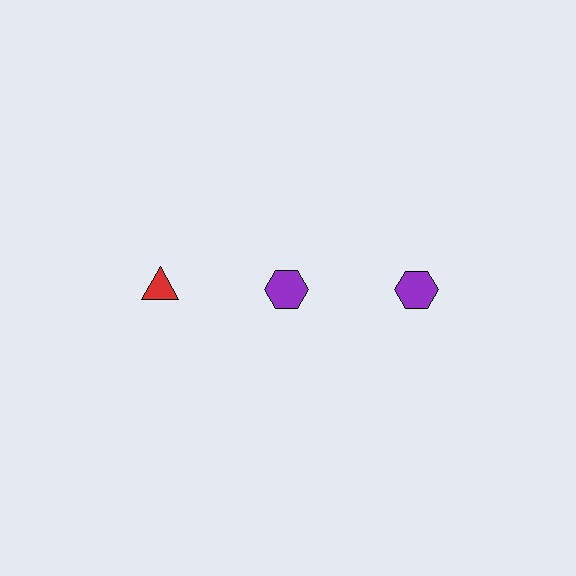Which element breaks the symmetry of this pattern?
The red triangle in the top row, leftmost column breaks the symmetry. All other shapes are purple hexagons.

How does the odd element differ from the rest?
It differs in both color (red instead of purple) and shape (triangle instead of hexagon).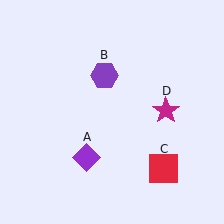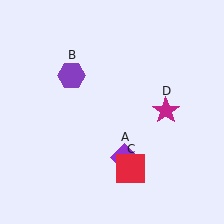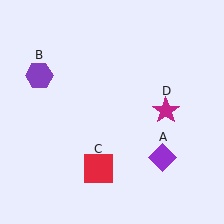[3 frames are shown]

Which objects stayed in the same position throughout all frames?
Magenta star (object D) remained stationary.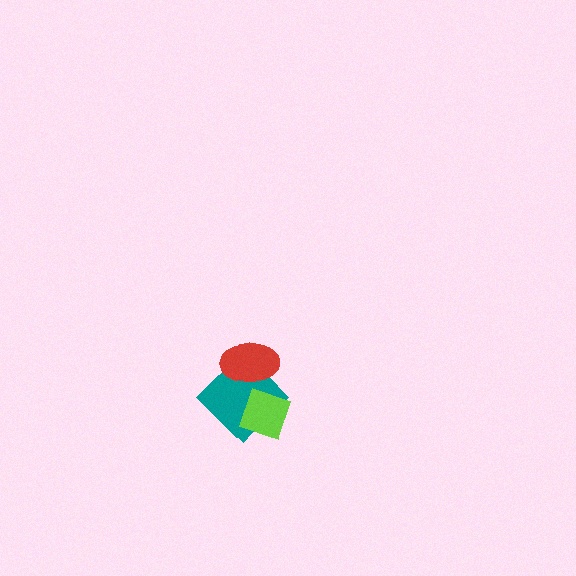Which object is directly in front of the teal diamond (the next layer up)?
The lime diamond is directly in front of the teal diamond.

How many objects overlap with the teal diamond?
2 objects overlap with the teal diamond.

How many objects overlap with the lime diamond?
1 object overlaps with the lime diamond.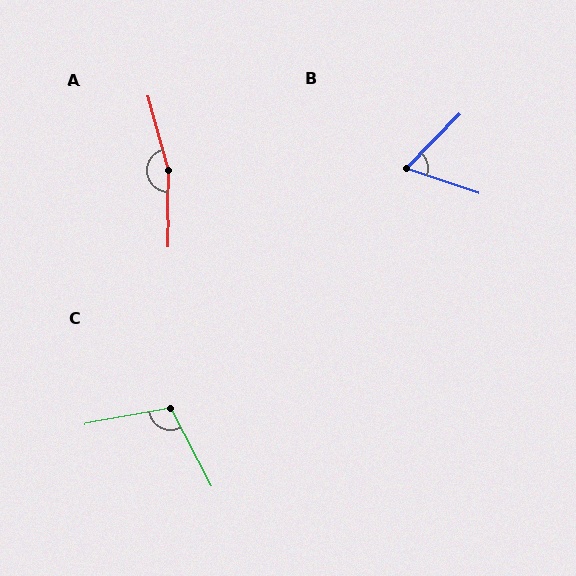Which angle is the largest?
A, at approximately 163 degrees.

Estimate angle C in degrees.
Approximately 107 degrees.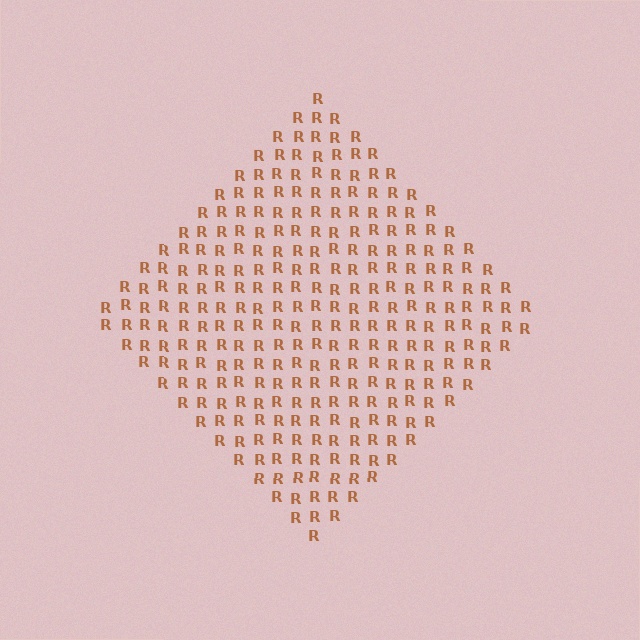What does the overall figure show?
The overall figure shows a diamond.